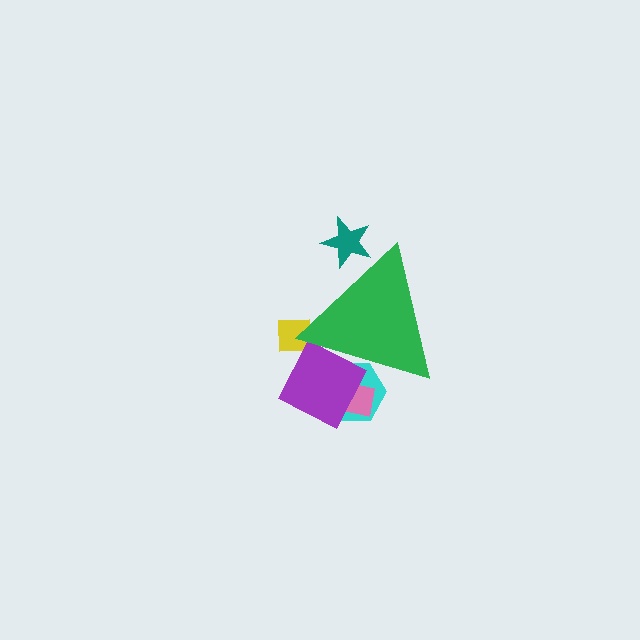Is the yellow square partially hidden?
Yes, the yellow square is partially hidden behind the green triangle.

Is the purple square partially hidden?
Yes, the purple square is partially hidden behind the green triangle.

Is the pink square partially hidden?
Yes, the pink square is partially hidden behind the green triangle.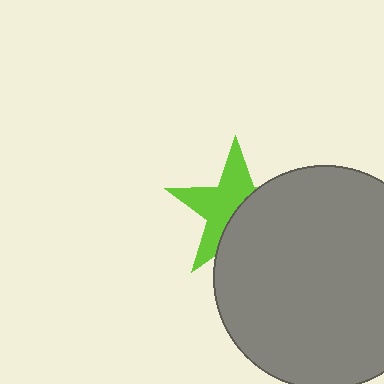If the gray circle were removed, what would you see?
You would see the complete lime star.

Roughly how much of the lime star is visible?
About half of it is visible (roughly 54%).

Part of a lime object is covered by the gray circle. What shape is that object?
It is a star.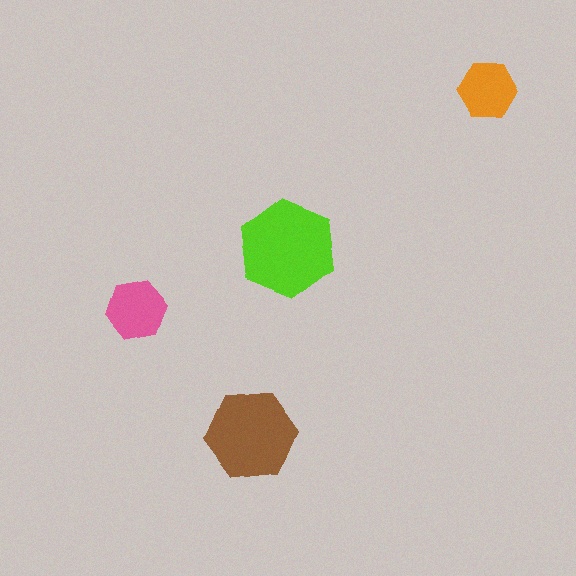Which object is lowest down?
The brown hexagon is bottommost.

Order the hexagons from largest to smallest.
the lime one, the brown one, the pink one, the orange one.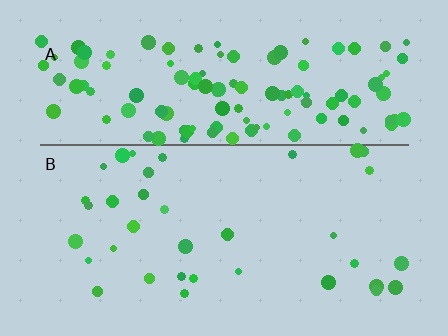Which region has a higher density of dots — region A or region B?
A (the top).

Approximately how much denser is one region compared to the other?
Approximately 3.6× — region A over region B.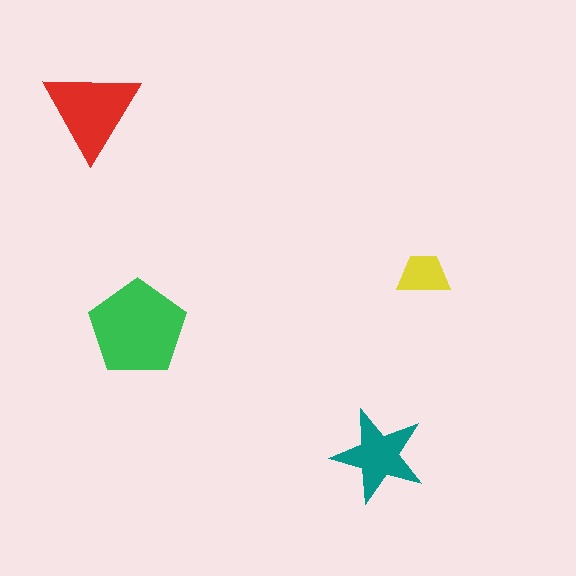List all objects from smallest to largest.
The yellow trapezoid, the teal star, the red triangle, the green pentagon.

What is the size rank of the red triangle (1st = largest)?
2nd.